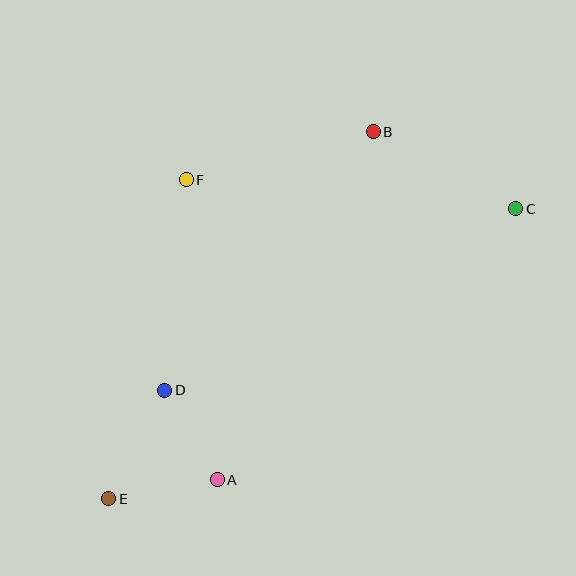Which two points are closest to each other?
Points A and D are closest to each other.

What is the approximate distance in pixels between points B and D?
The distance between B and D is approximately 332 pixels.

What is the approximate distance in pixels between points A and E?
The distance between A and E is approximately 110 pixels.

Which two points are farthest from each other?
Points C and E are farthest from each other.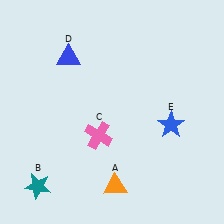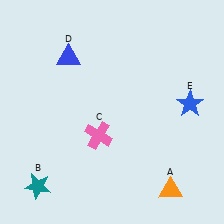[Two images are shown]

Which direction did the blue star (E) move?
The blue star (E) moved up.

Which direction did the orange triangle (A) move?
The orange triangle (A) moved right.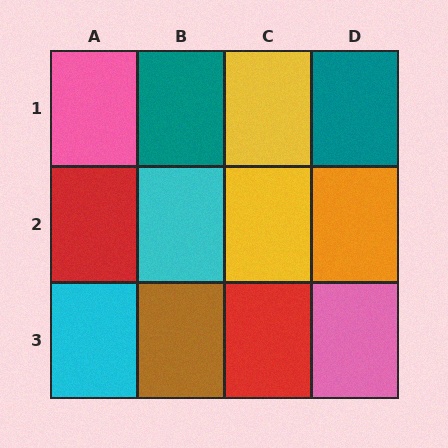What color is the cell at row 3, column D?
Pink.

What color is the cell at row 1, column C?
Yellow.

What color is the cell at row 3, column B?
Brown.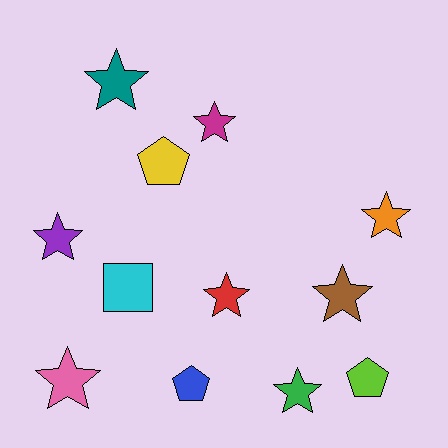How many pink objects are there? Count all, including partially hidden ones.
There is 1 pink object.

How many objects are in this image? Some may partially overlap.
There are 12 objects.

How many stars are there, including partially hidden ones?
There are 8 stars.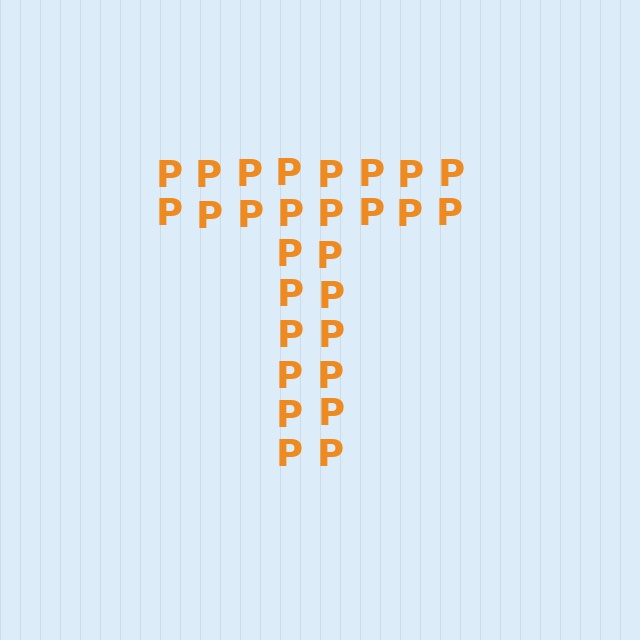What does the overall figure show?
The overall figure shows the letter T.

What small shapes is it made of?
It is made of small letter P's.